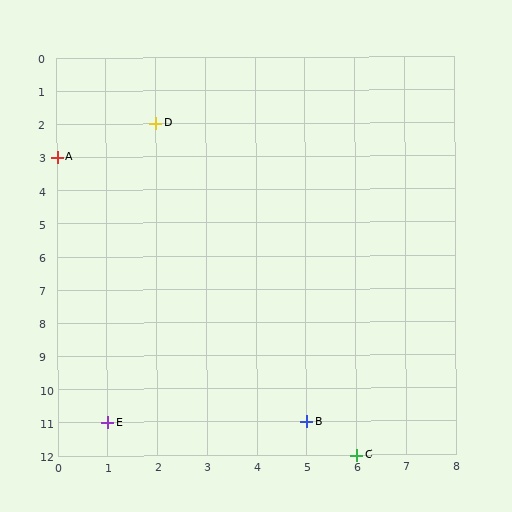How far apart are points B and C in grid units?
Points B and C are 1 column and 1 row apart (about 1.4 grid units diagonally).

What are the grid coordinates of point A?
Point A is at grid coordinates (0, 3).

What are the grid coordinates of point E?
Point E is at grid coordinates (1, 11).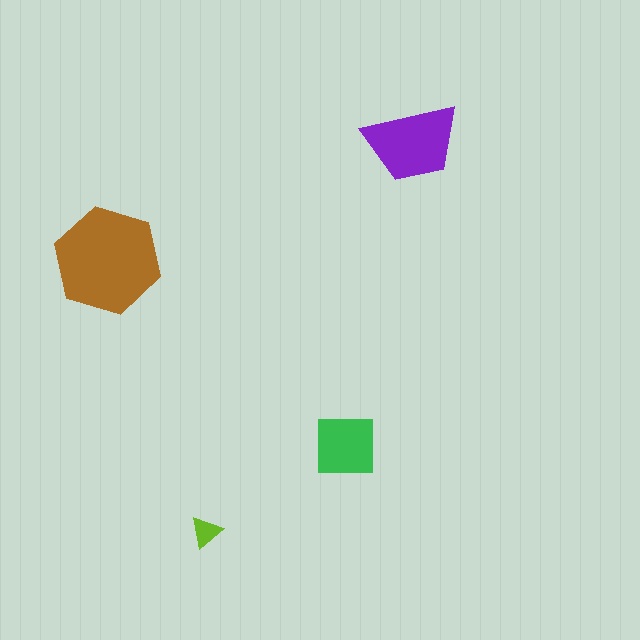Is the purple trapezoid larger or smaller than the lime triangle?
Larger.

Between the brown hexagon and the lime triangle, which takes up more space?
The brown hexagon.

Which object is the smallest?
The lime triangle.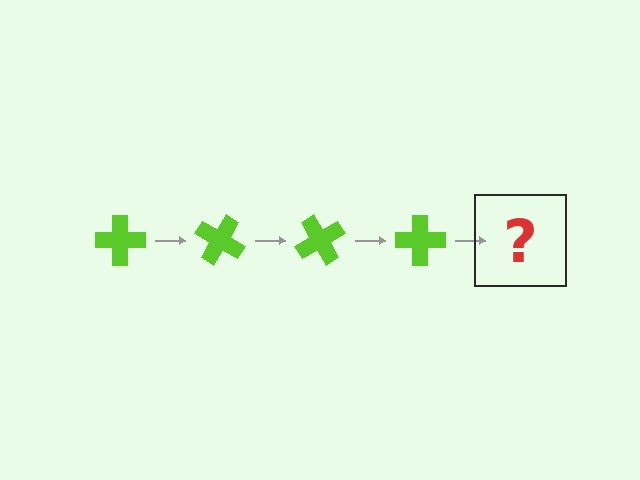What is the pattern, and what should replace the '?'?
The pattern is that the cross rotates 30 degrees each step. The '?' should be a lime cross rotated 120 degrees.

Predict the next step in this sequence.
The next step is a lime cross rotated 120 degrees.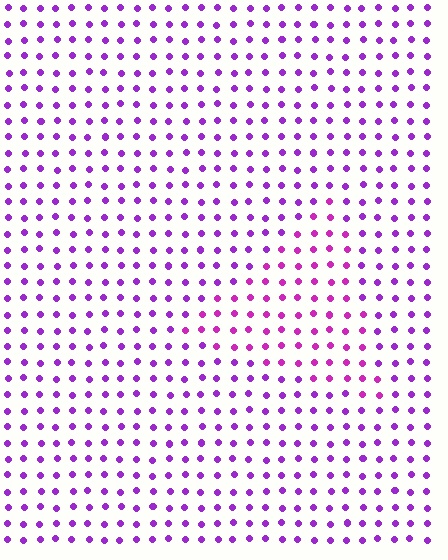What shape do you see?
I see a triangle.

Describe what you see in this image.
The image is filled with small purple elements in a uniform arrangement. A triangle-shaped region is visible where the elements are tinted to a slightly different hue, forming a subtle color boundary.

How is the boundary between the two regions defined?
The boundary is defined purely by a slight shift in hue (about 25 degrees). Spacing, size, and orientation are identical on both sides.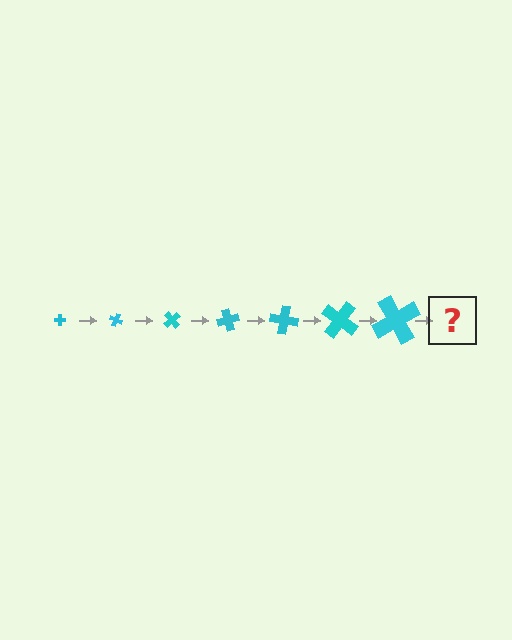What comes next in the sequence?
The next element should be a cross, larger than the previous one and rotated 175 degrees from the start.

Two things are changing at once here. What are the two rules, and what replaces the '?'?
The two rules are that the cross grows larger each step and it rotates 25 degrees each step. The '?' should be a cross, larger than the previous one and rotated 175 degrees from the start.